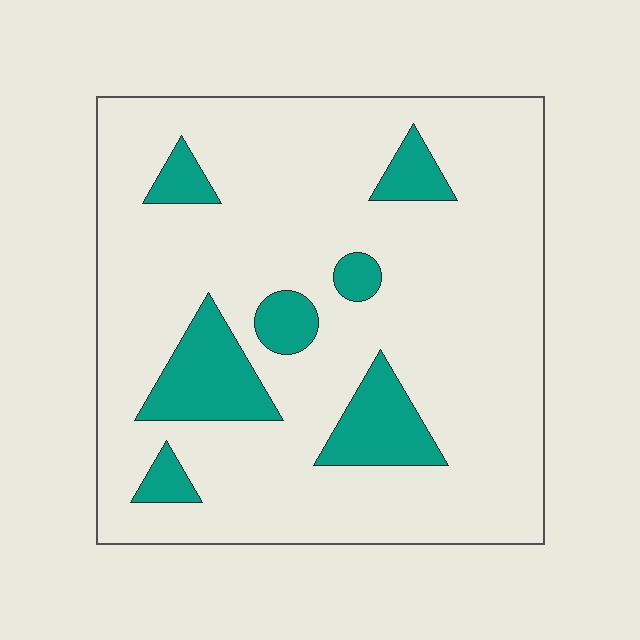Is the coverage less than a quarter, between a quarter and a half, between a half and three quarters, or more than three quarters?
Less than a quarter.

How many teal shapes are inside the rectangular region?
7.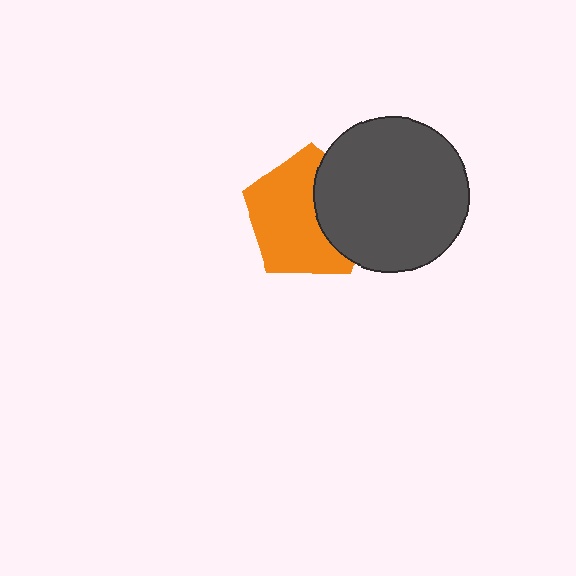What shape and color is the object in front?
The object in front is a dark gray circle.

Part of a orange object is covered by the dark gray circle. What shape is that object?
It is a pentagon.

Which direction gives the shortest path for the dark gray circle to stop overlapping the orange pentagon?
Moving right gives the shortest separation.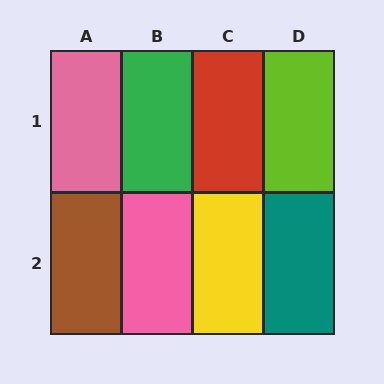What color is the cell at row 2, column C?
Yellow.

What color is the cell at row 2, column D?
Teal.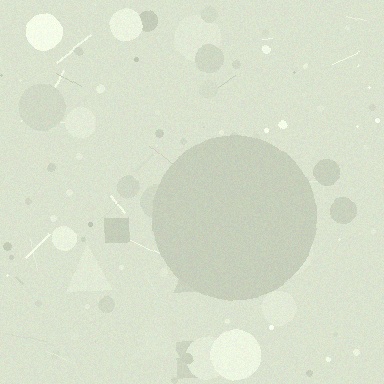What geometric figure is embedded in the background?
A circle is embedded in the background.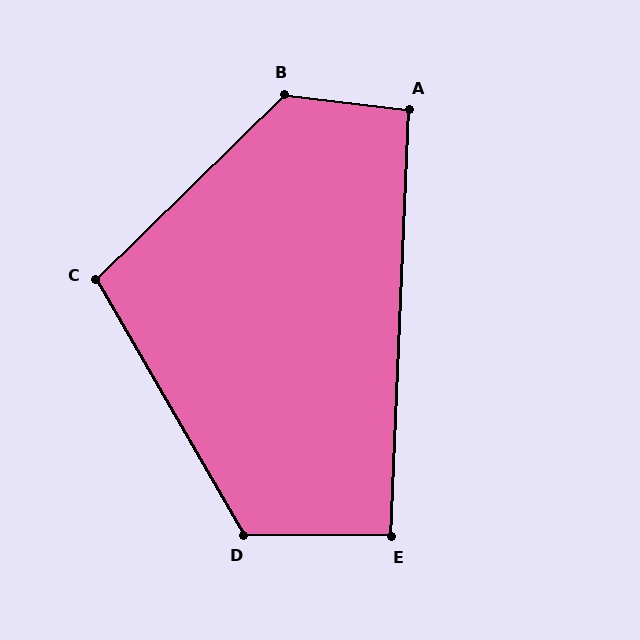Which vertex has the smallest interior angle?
E, at approximately 92 degrees.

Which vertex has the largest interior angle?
B, at approximately 129 degrees.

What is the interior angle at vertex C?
Approximately 104 degrees (obtuse).